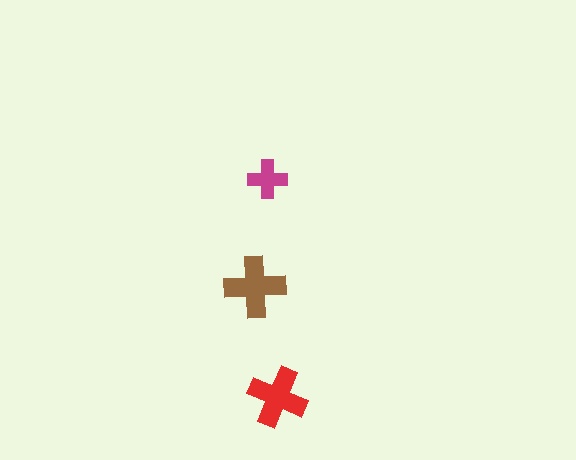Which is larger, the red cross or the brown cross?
The brown one.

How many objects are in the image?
There are 3 objects in the image.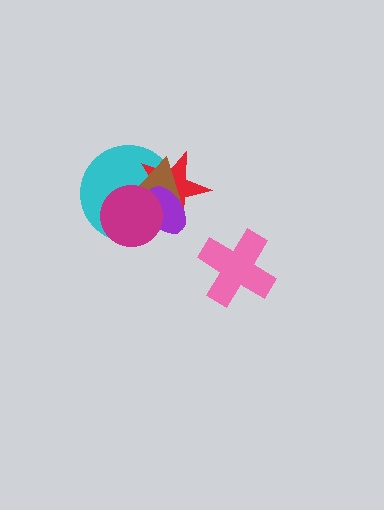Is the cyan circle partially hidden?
Yes, it is partially covered by another shape.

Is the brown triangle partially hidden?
Yes, it is partially covered by another shape.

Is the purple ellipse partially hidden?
Yes, it is partially covered by another shape.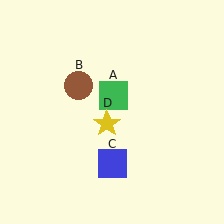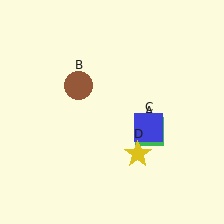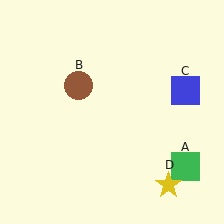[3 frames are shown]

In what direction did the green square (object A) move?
The green square (object A) moved down and to the right.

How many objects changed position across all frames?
3 objects changed position: green square (object A), blue square (object C), yellow star (object D).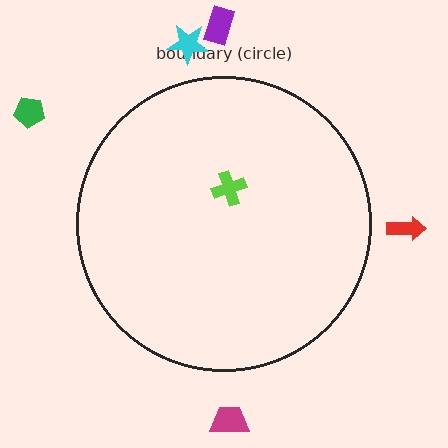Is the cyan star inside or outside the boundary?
Outside.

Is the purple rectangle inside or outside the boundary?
Outside.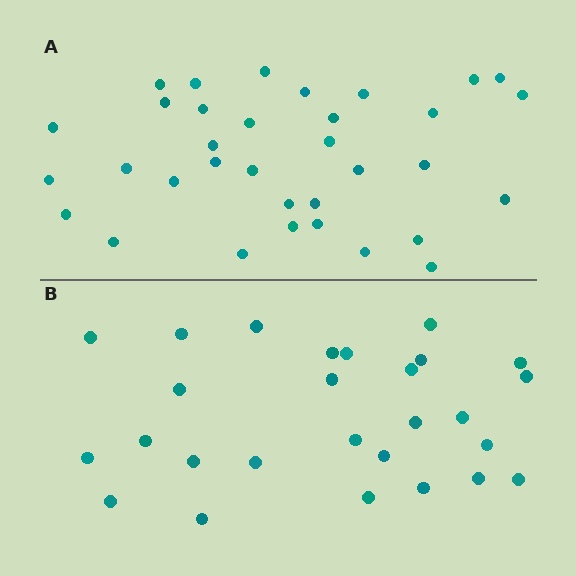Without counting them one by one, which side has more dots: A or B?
Region A (the top region) has more dots.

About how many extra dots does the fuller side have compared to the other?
Region A has roughly 8 or so more dots than region B.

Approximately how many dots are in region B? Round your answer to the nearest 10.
About 30 dots. (The exact count is 27, which rounds to 30.)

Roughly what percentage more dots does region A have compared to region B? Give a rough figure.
About 25% more.